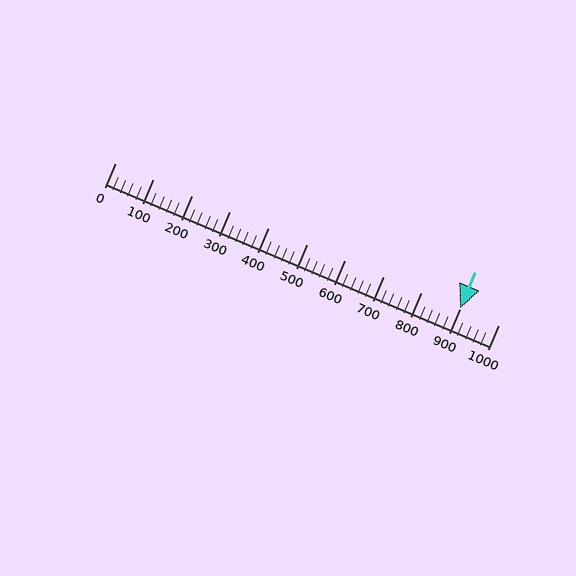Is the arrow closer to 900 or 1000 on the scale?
The arrow is closer to 900.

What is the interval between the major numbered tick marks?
The major tick marks are spaced 100 units apart.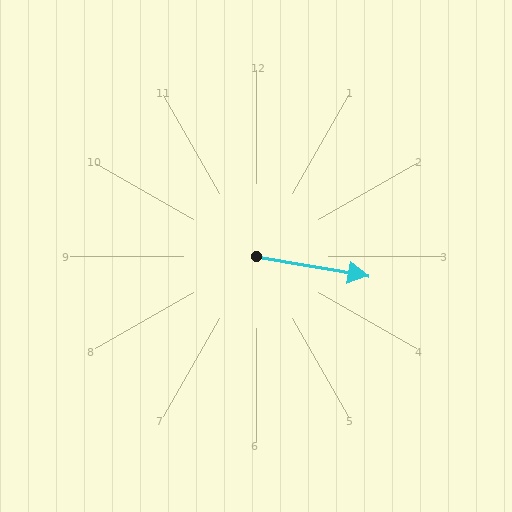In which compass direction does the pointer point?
East.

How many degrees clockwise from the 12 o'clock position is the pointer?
Approximately 100 degrees.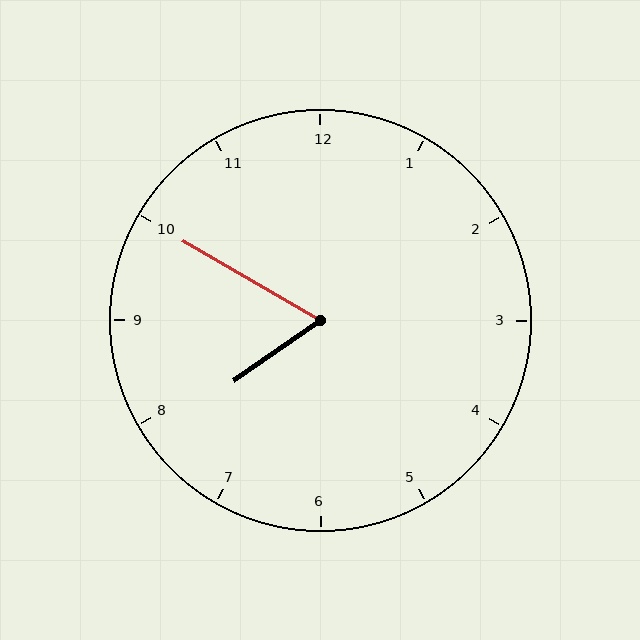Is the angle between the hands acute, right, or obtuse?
It is acute.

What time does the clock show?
7:50.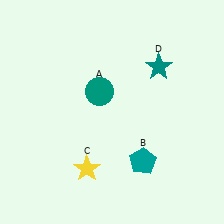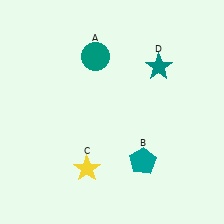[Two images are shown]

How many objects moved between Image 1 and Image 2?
1 object moved between the two images.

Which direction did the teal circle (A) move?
The teal circle (A) moved up.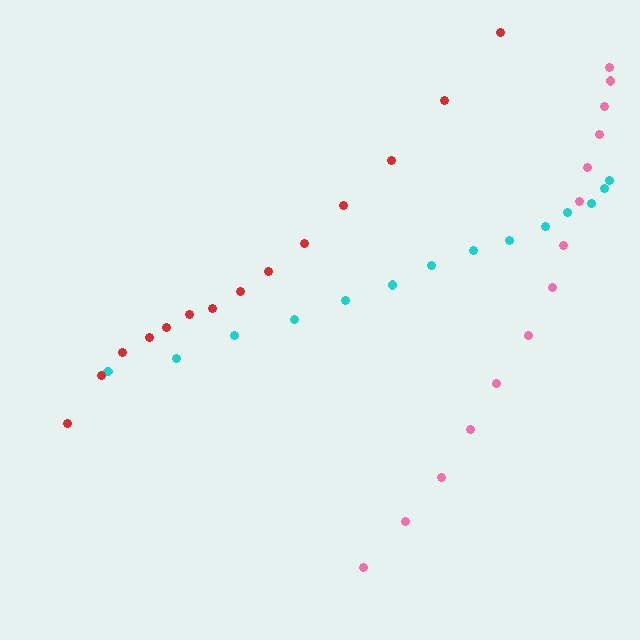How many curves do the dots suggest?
There are 3 distinct paths.